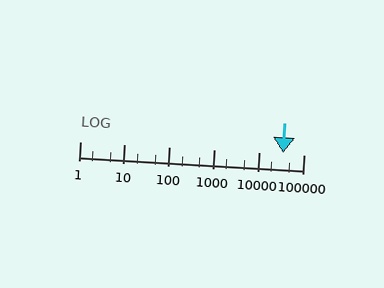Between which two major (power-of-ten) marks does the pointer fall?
The pointer is between 10000 and 100000.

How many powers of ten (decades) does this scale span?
The scale spans 5 decades, from 1 to 100000.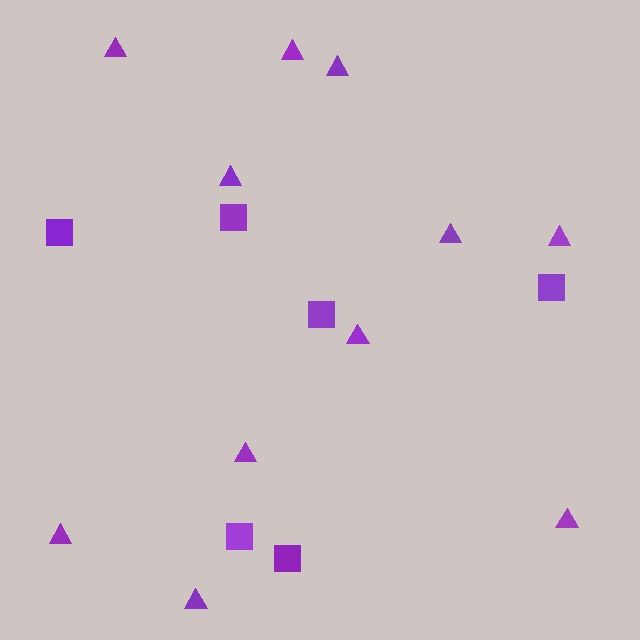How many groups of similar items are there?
There are 2 groups: one group of squares (6) and one group of triangles (11).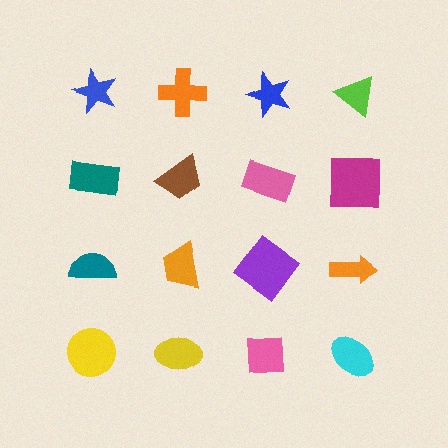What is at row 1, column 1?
A blue star.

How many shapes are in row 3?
4 shapes.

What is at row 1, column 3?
A blue star.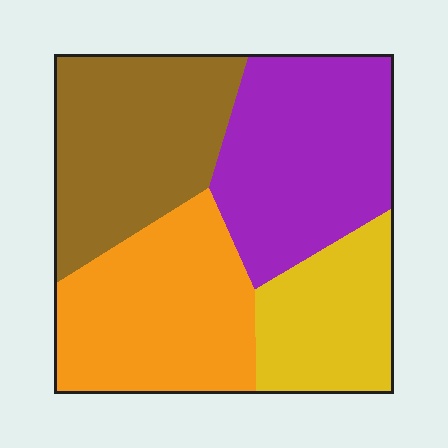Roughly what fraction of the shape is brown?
Brown takes up about one quarter (1/4) of the shape.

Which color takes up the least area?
Yellow, at roughly 15%.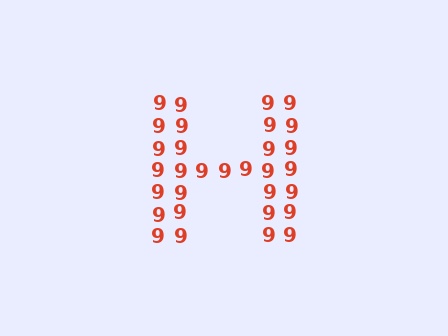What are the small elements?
The small elements are digit 9's.